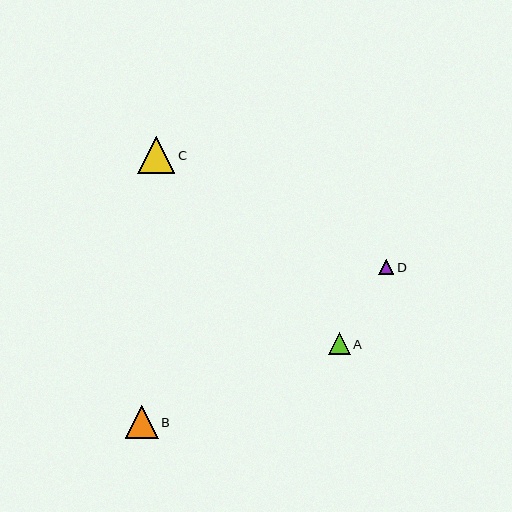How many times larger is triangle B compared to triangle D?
Triangle B is approximately 2.2 times the size of triangle D.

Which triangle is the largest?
Triangle C is the largest with a size of approximately 37 pixels.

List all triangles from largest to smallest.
From largest to smallest: C, B, A, D.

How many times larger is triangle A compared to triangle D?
Triangle A is approximately 1.4 times the size of triangle D.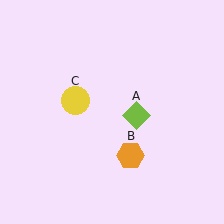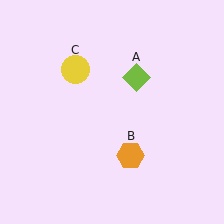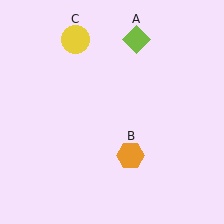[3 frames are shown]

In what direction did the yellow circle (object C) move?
The yellow circle (object C) moved up.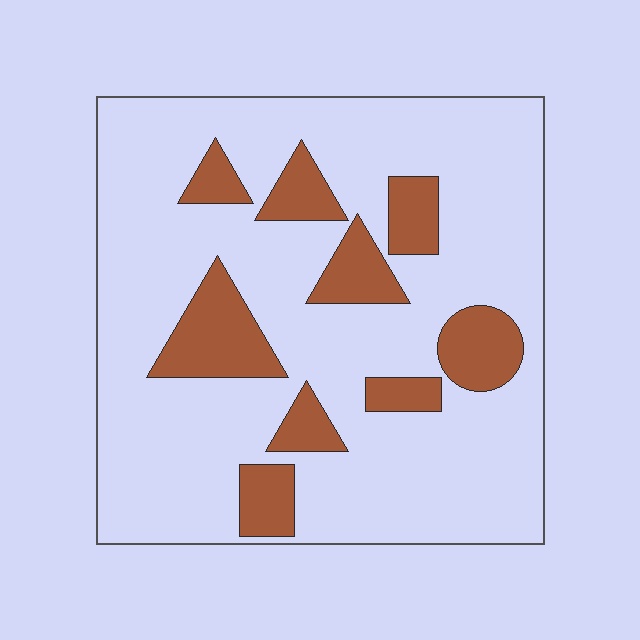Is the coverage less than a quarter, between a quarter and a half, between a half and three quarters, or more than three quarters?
Less than a quarter.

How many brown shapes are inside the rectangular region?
9.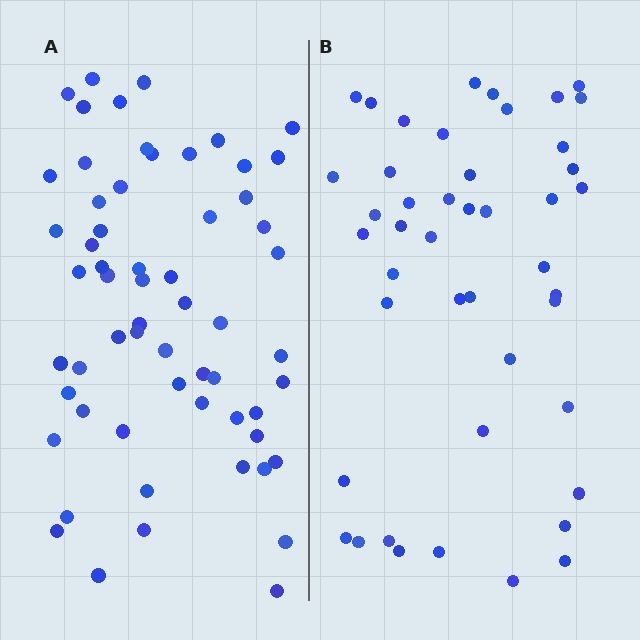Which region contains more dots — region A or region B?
Region A (the left region) has more dots.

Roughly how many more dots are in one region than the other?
Region A has approximately 15 more dots than region B.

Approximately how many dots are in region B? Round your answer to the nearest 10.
About 40 dots. (The exact count is 45, which rounds to 40.)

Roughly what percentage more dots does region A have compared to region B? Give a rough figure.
About 35% more.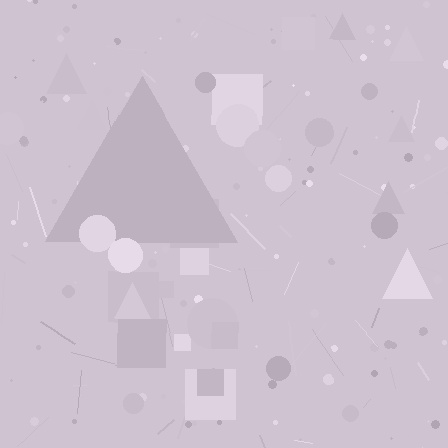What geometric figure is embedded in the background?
A triangle is embedded in the background.